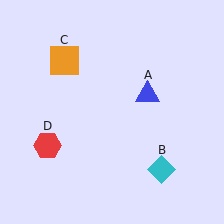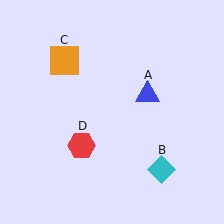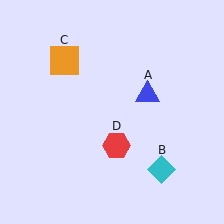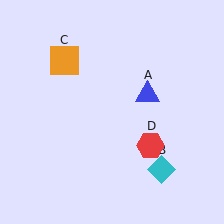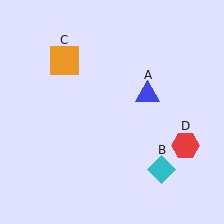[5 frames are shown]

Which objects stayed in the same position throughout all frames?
Blue triangle (object A) and cyan diamond (object B) and orange square (object C) remained stationary.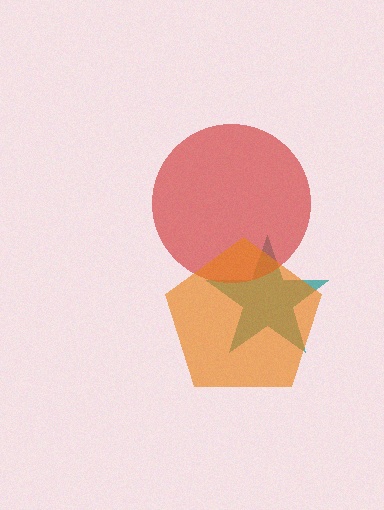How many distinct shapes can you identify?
There are 3 distinct shapes: a teal star, a red circle, an orange pentagon.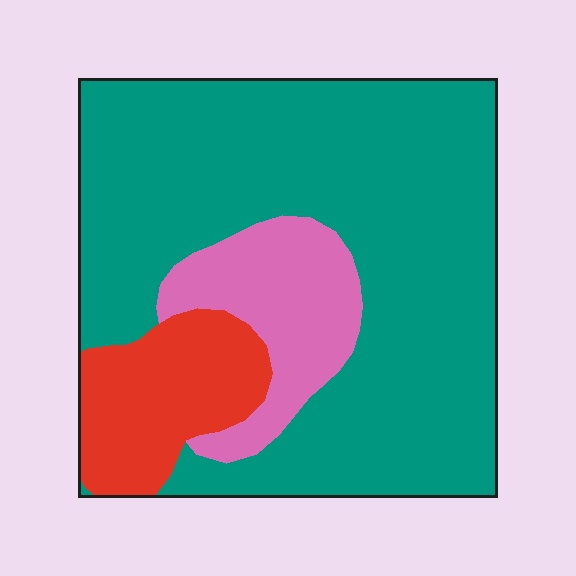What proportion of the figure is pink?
Pink takes up about one sixth (1/6) of the figure.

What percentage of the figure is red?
Red covers 14% of the figure.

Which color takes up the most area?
Teal, at roughly 70%.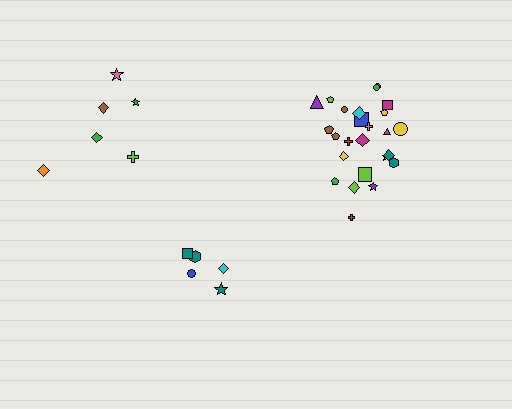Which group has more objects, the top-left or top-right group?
The top-right group.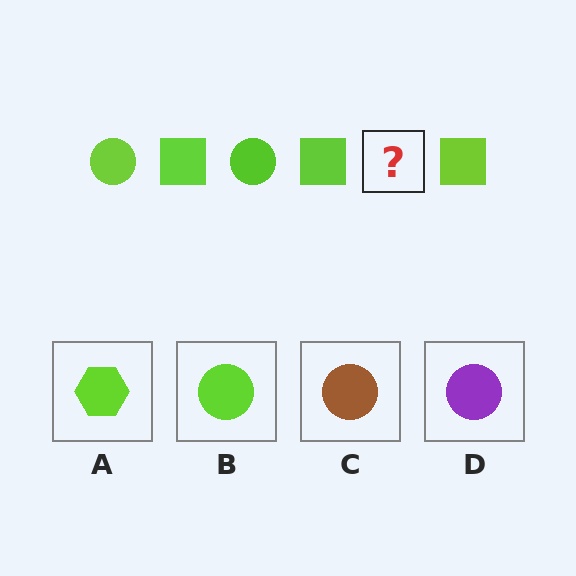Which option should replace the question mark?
Option B.